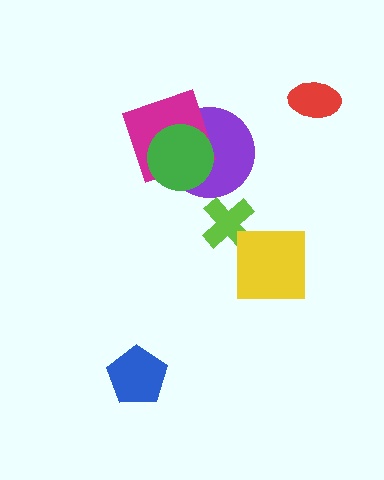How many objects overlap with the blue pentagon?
0 objects overlap with the blue pentagon.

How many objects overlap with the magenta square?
2 objects overlap with the magenta square.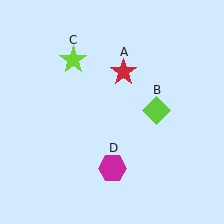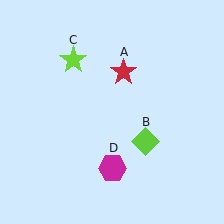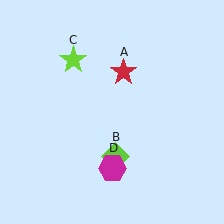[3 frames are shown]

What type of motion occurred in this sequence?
The lime diamond (object B) rotated clockwise around the center of the scene.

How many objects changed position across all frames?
1 object changed position: lime diamond (object B).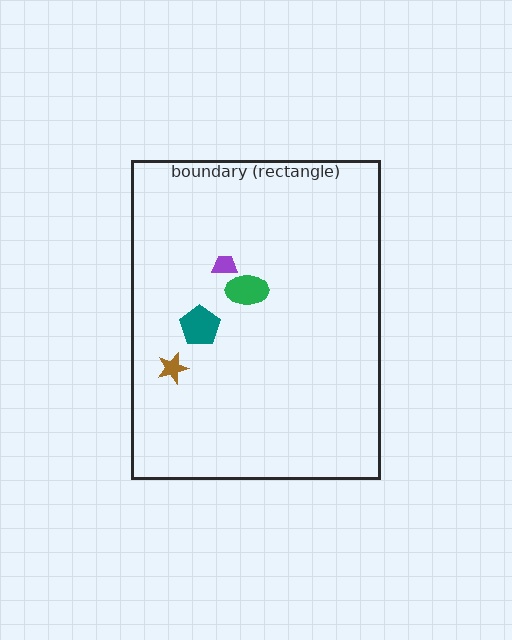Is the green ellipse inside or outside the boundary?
Inside.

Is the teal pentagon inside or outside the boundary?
Inside.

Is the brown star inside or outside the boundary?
Inside.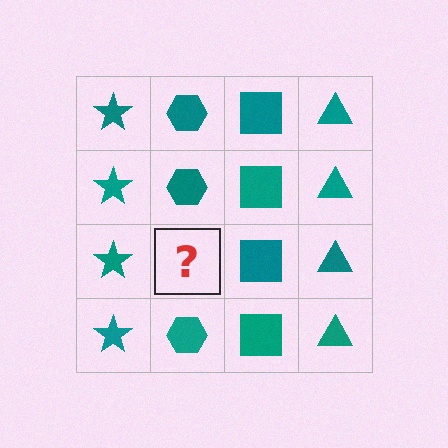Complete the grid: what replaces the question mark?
The question mark should be replaced with a teal hexagon.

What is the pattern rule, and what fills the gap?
The rule is that each column has a consistent shape. The gap should be filled with a teal hexagon.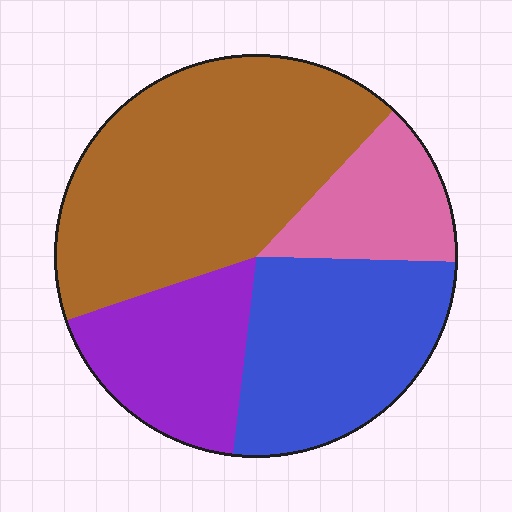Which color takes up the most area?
Brown, at roughly 40%.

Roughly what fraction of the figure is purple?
Purple takes up about one sixth (1/6) of the figure.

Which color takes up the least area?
Pink, at roughly 15%.